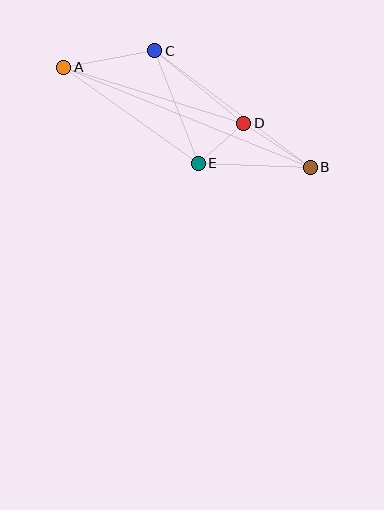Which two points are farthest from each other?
Points A and B are farthest from each other.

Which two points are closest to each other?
Points D and E are closest to each other.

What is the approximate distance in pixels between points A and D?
The distance between A and D is approximately 188 pixels.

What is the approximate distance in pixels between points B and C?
The distance between B and C is approximately 194 pixels.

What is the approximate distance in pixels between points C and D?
The distance between C and D is approximately 115 pixels.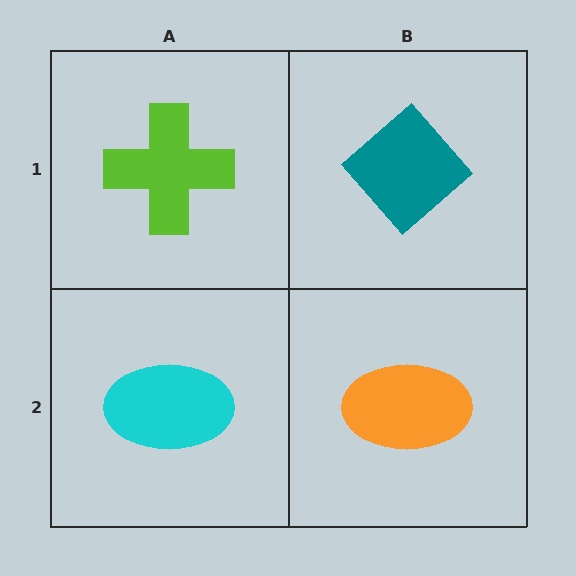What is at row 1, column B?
A teal diamond.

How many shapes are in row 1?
2 shapes.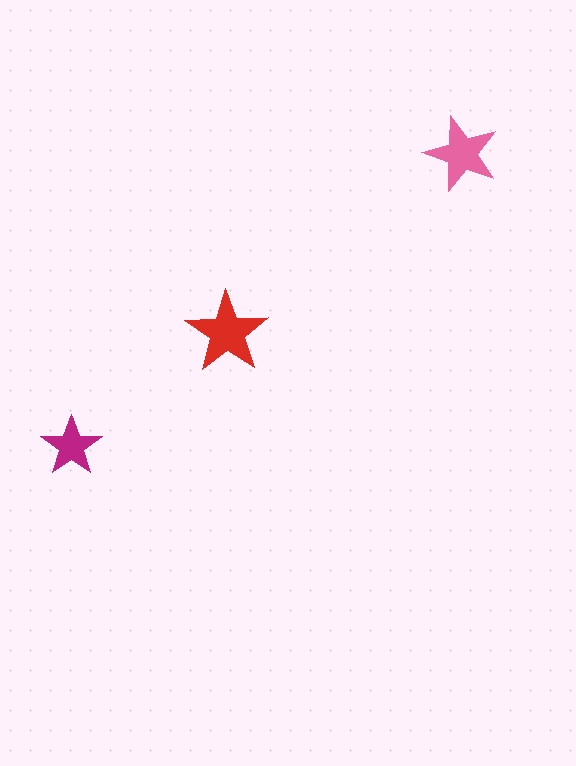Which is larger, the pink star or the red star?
The red one.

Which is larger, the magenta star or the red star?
The red one.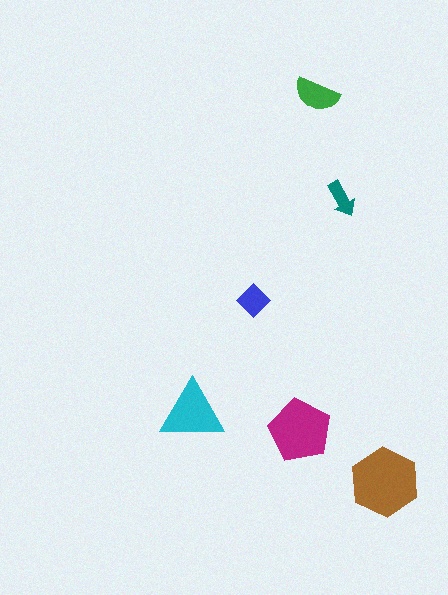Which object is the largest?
The brown hexagon.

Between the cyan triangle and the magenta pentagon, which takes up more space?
The magenta pentagon.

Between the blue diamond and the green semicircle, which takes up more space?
The green semicircle.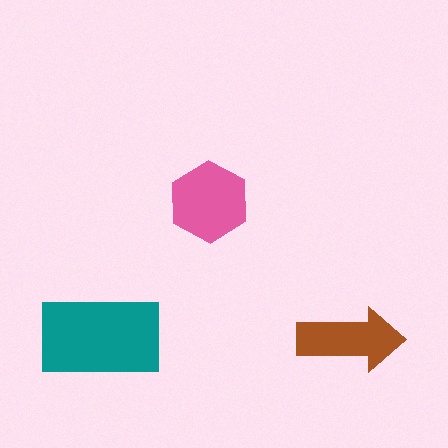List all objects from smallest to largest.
The brown arrow, the pink hexagon, the teal rectangle.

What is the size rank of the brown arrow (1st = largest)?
3rd.